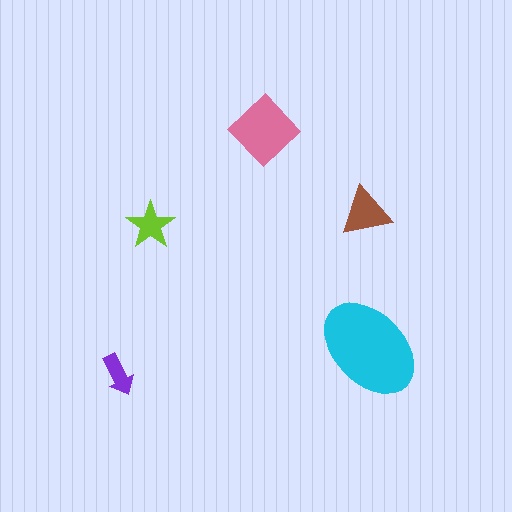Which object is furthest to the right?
The cyan ellipse is rightmost.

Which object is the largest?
The cyan ellipse.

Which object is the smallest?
The purple arrow.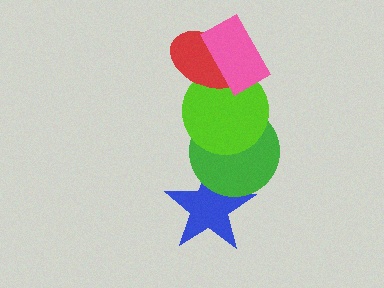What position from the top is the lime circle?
The lime circle is 3rd from the top.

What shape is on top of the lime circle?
The red ellipse is on top of the lime circle.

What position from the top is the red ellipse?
The red ellipse is 2nd from the top.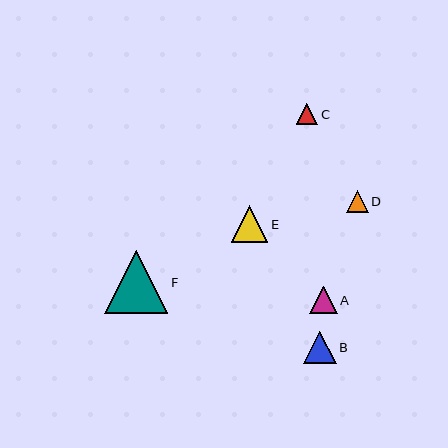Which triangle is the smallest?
Triangle C is the smallest with a size of approximately 21 pixels.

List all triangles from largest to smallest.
From largest to smallest: F, E, B, A, D, C.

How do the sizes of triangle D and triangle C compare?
Triangle D and triangle C are approximately the same size.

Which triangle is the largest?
Triangle F is the largest with a size of approximately 63 pixels.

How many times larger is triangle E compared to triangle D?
Triangle E is approximately 1.7 times the size of triangle D.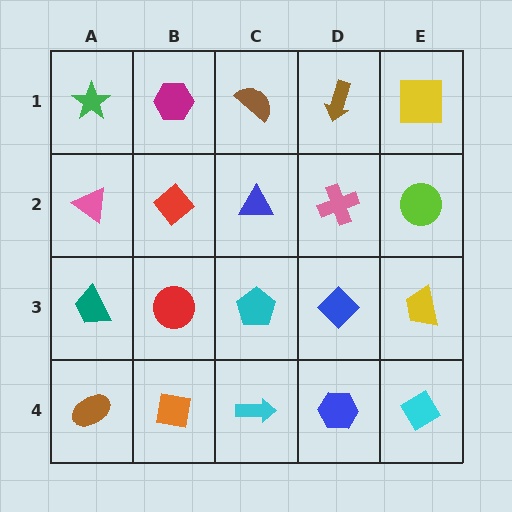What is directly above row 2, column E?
A yellow square.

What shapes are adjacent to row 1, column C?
A blue triangle (row 2, column C), a magenta hexagon (row 1, column B), a brown arrow (row 1, column D).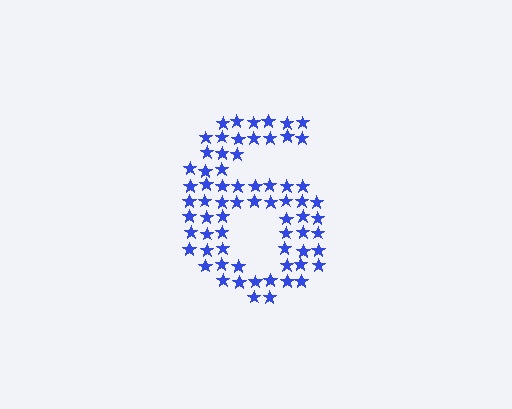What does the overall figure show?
The overall figure shows the digit 6.